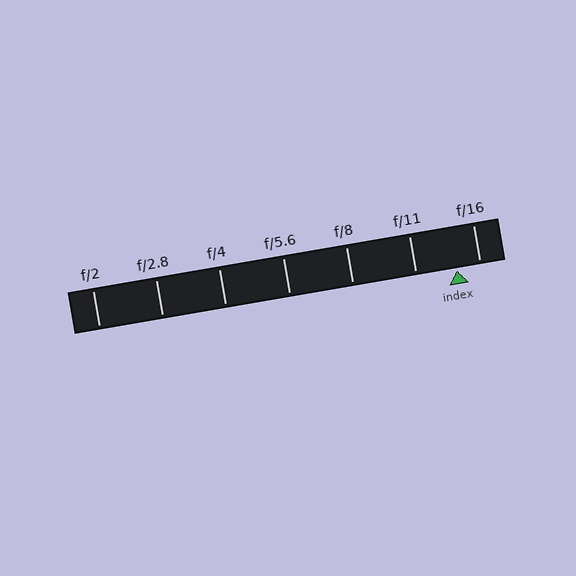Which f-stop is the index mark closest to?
The index mark is closest to f/16.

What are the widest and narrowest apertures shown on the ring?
The widest aperture shown is f/2 and the narrowest is f/16.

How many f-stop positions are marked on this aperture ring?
There are 7 f-stop positions marked.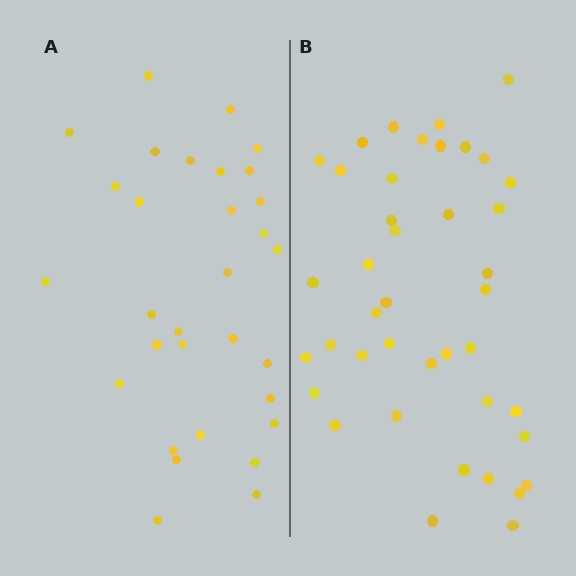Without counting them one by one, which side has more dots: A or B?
Region B (the right region) has more dots.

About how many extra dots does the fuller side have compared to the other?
Region B has roughly 10 or so more dots than region A.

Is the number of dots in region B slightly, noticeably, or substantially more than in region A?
Region B has noticeably more, but not dramatically so. The ratio is roughly 1.3 to 1.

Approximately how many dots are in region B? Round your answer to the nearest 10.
About 40 dots. (The exact count is 41, which rounds to 40.)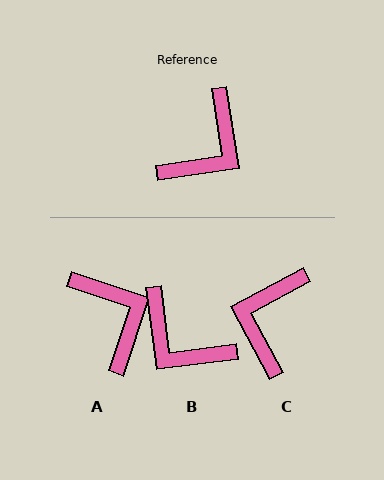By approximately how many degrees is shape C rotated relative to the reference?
Approximately 160 degrees clockwise.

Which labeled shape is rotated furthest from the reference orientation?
C, about 160 degrees away.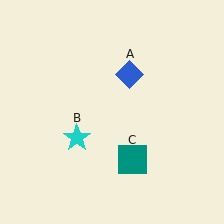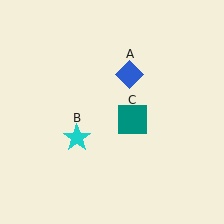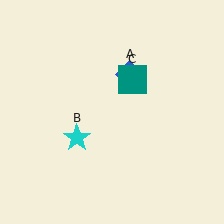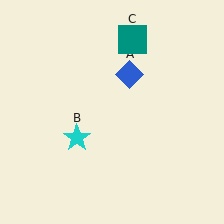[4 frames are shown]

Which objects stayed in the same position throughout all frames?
Blue diamond (object A) and cyan star (object B) remained stationary.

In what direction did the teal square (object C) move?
The teal square (object C) moved up.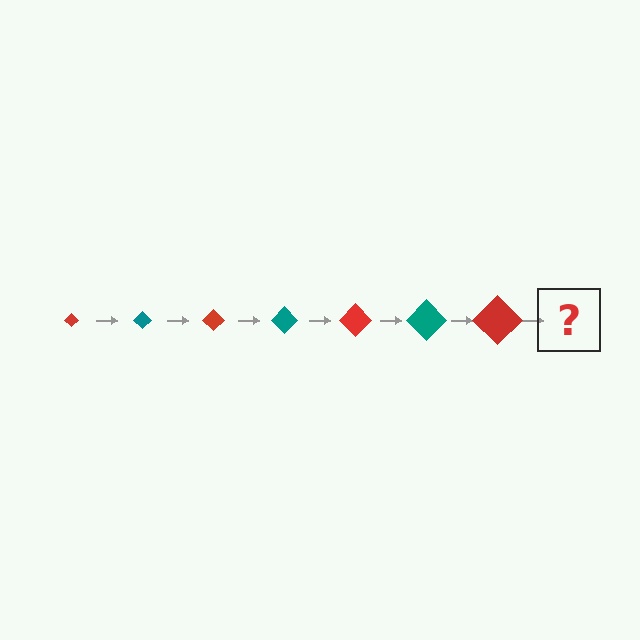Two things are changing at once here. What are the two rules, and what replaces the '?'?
The two rules are that the diamond grows larger each step and the color cycles through red and teal. The '?' should be a teal diamond, larger than the previous one.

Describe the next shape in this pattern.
It should be a teal diamond, larger than the previous one.